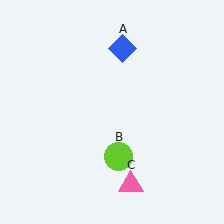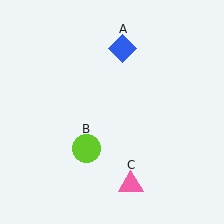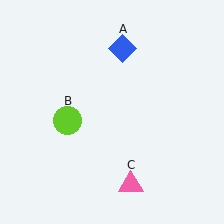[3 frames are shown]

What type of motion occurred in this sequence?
The lime circle (object B) rotated clockwise around the center of the scene.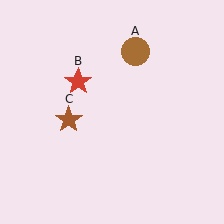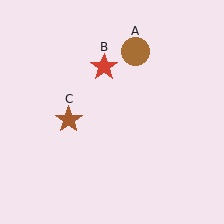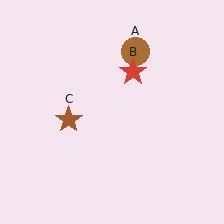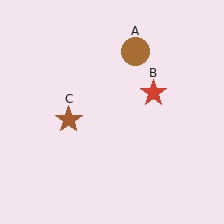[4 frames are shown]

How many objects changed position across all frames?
1 object changed position: red star (object B).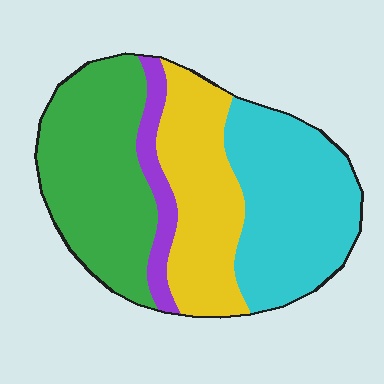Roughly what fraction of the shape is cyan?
Cyan takes up about one third (1/3) of the shape.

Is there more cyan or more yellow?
Cyan.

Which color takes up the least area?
Purple, at roughly 10%.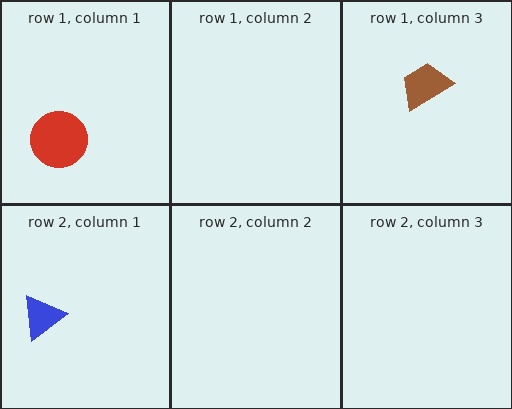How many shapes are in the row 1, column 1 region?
1.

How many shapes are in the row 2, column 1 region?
1.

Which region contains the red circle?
The row 1, column 1 region.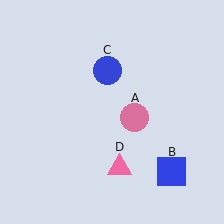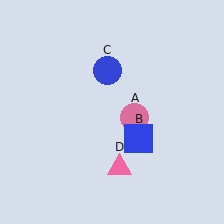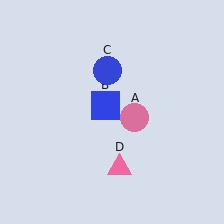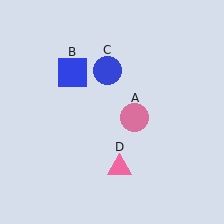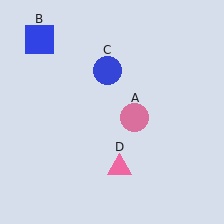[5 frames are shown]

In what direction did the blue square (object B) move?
The blue square (object B) moved up and to the left.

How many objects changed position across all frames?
1 object changed position: blue square (object B).